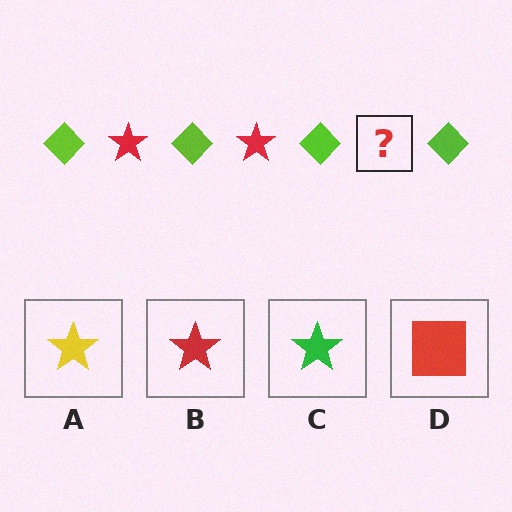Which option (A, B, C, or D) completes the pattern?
B.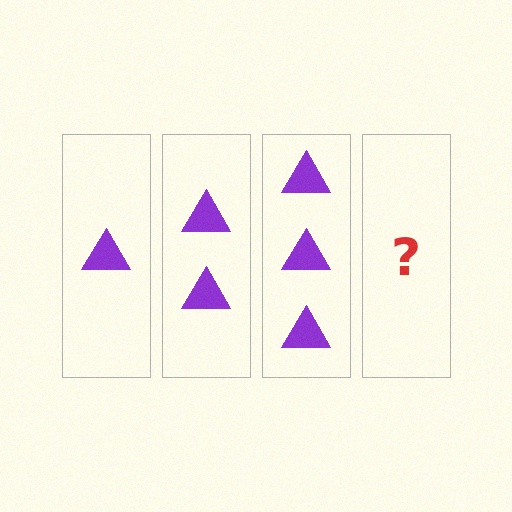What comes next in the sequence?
The next element should be 4 triangles.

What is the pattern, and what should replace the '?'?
The pattern is that each step adds one more triangle. The '?' should be 4 triangles.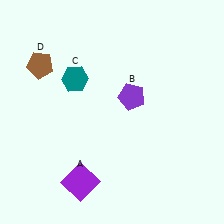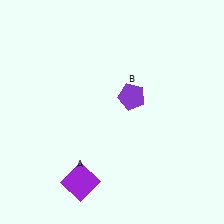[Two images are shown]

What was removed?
The brown pentagon (D), the teal hexagon (C) were removed in Image 2.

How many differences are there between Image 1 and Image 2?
There are 2 differences between the two images.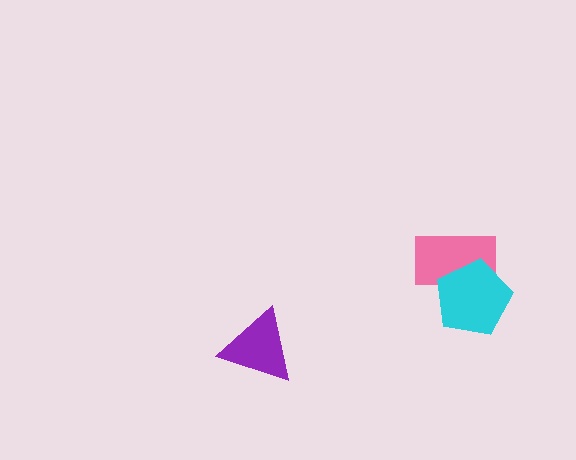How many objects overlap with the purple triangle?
0 objects overlap with the purple triangle.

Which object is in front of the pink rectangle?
The cyan pentagon is in front of the pink rectangle.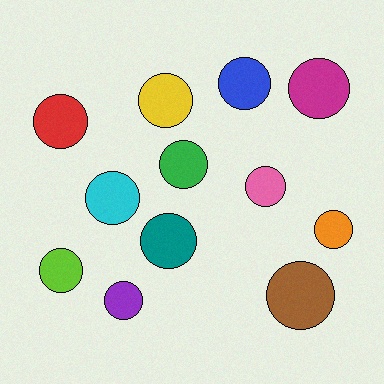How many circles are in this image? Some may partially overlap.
There are 12 circles.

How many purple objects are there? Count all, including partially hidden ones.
There is 1 purple object.